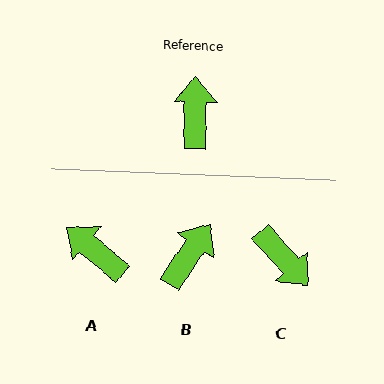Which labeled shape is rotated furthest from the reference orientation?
C, about 138 degrees away.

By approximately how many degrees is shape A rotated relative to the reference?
Approximately 50 degrees counter-clockwise.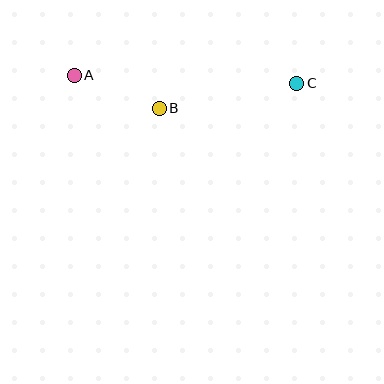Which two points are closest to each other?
Points A and B are closest to each other.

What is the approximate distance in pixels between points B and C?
The distance between B and C is approximately 140 pixels.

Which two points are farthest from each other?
Points A and C are farthest from each other.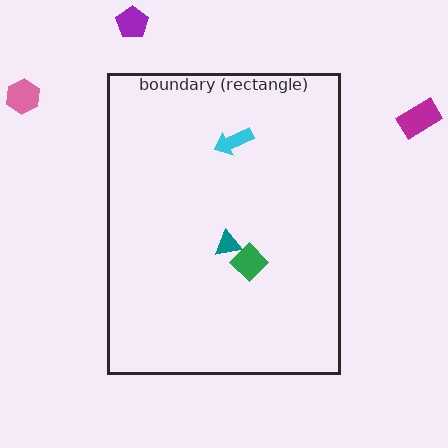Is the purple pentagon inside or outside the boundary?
Outside.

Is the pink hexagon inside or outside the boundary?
Outside.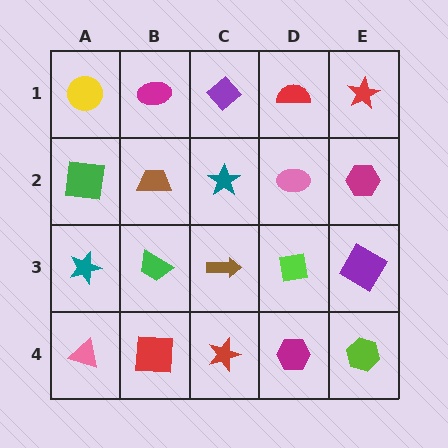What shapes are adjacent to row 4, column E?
A purple diamond (row 3, column E), a magenta hexagon (row 4, column D).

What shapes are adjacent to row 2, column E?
A red star (row 1, column E), a purple diamond (row 3, column E), a pink ellipse (row 2, column D).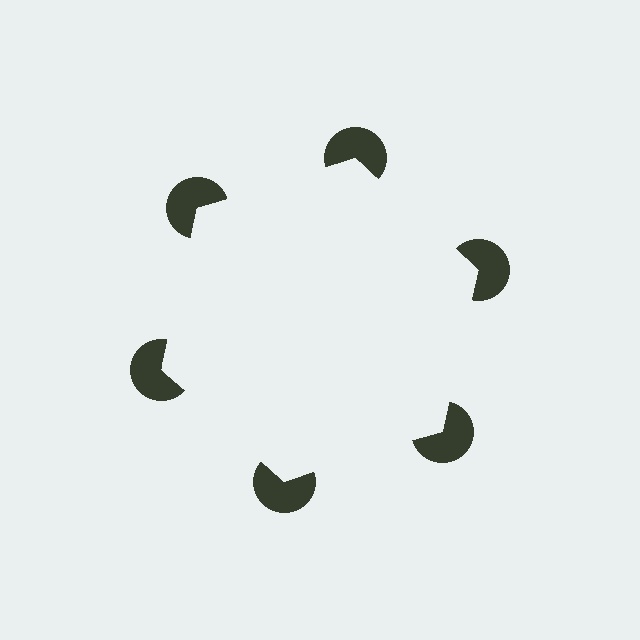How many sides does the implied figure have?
6 sides.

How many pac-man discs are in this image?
There are 6 — one at each vertex of the illusory hexagon.